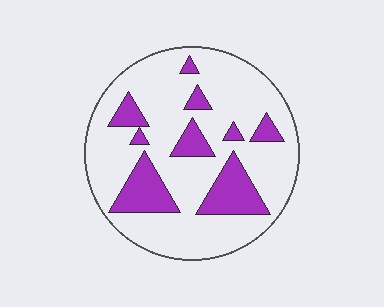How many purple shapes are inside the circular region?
9.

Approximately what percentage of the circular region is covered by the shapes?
Approximately 20%.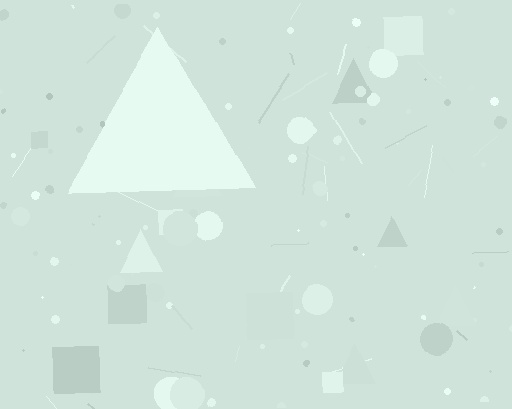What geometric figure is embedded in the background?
A triangle is embedded in the background.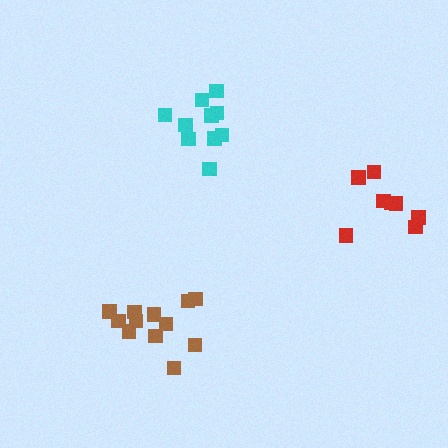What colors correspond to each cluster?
The clusters are colored: brown, cyan, red.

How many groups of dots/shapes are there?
There are 3 groups.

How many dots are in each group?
Group 1: 12 dots, Group 2: 10 dots, Group 3: 8 dots (30 total).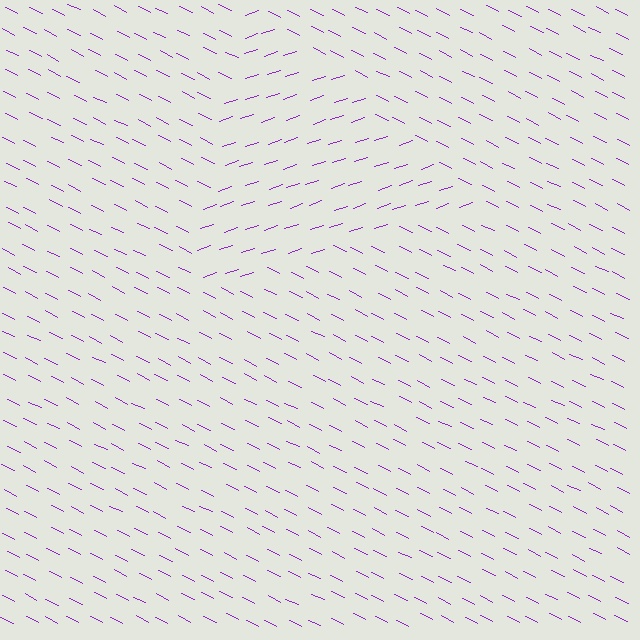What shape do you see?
I see a triangle.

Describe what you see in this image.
The image is filled with small purple line segments. A triangle region in the image has lines oriented differently from the surrounding lines, creating a visible texture boundary.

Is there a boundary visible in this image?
Yes, there is a texture boundary formed by a change in line orientation.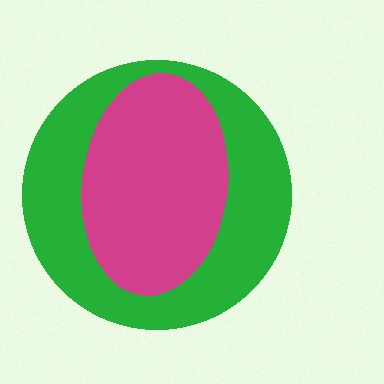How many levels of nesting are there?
2.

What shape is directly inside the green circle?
The magenta ellipse.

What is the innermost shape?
The magenta ellipse.